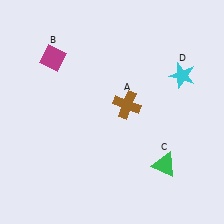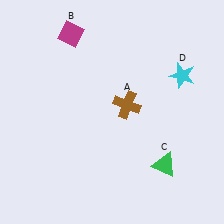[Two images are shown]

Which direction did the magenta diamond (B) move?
The magenta diamond (B) moved up.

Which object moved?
The magenta diamond (B) moved up.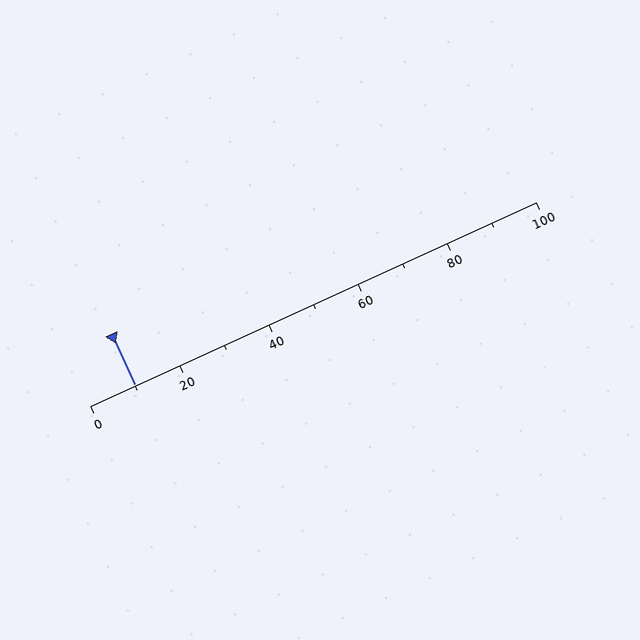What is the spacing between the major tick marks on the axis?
The major ticks are spaced 20 apart.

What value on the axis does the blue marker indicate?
The marker indicates approximately 10.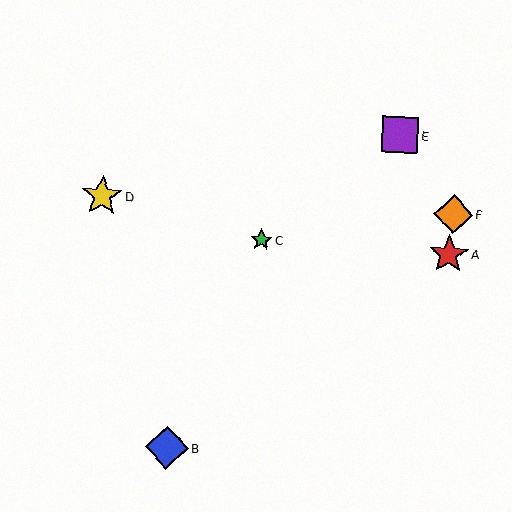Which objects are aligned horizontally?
Objects D, F are aligned horizontally.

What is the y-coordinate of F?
Object F is at y≈214.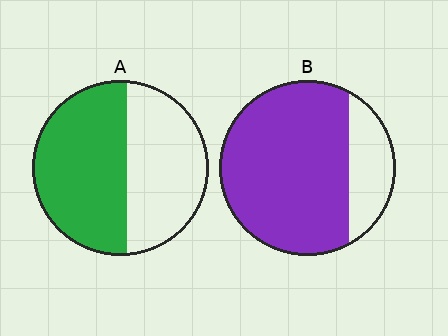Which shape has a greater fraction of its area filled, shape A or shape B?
Shape B.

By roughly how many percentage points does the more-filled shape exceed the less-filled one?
By roughly 25 percentage points (B over A).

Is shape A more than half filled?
Yes.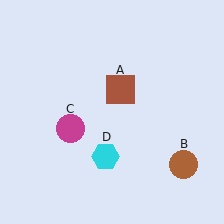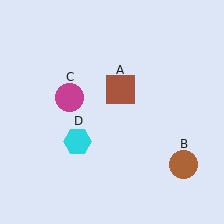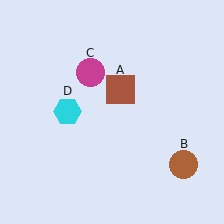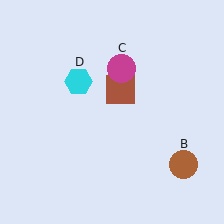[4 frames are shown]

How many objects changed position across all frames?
2 objects changed position: magenta circle (object C), cyan hexagon (object D).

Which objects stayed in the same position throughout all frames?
Brown square (object A) and brown circle (object B) remained stationary.